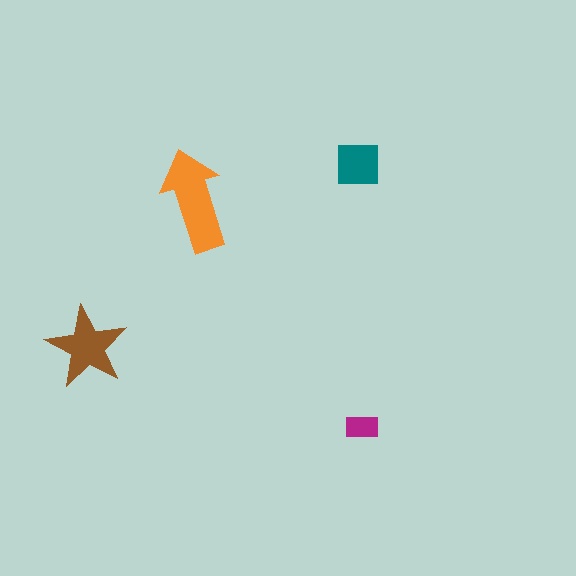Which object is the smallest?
The magenta rectangle.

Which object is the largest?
The orange arrow.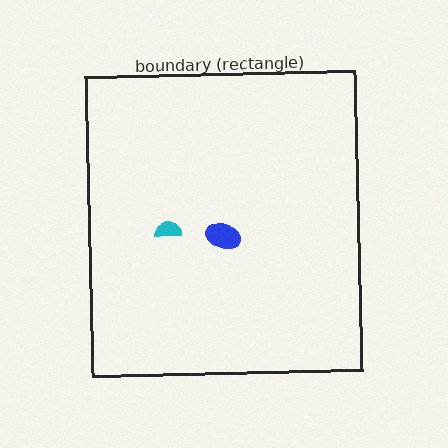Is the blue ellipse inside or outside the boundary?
Inside.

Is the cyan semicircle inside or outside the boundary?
Inside.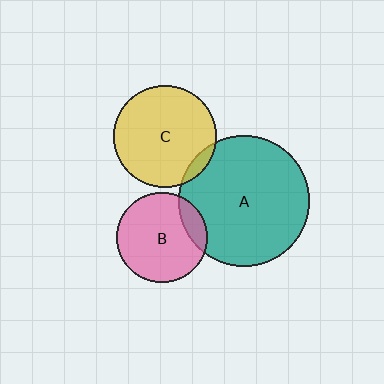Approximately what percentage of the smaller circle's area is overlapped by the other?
Approximately 5%.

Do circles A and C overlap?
Yes.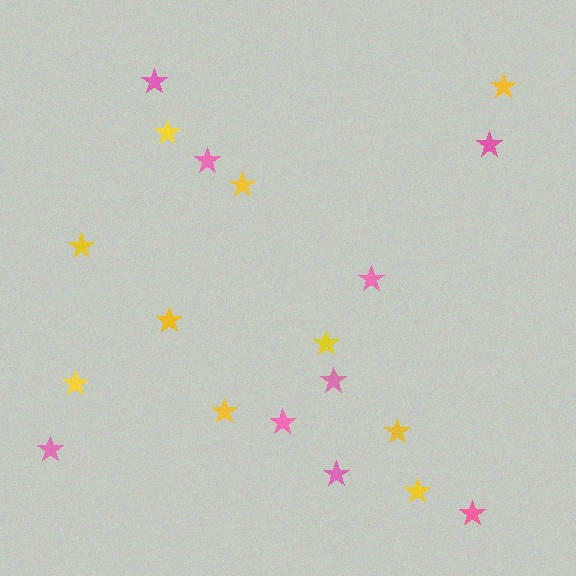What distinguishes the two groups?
There are 2 groups: one group of pink stars (9) and one group of yellow stars (10).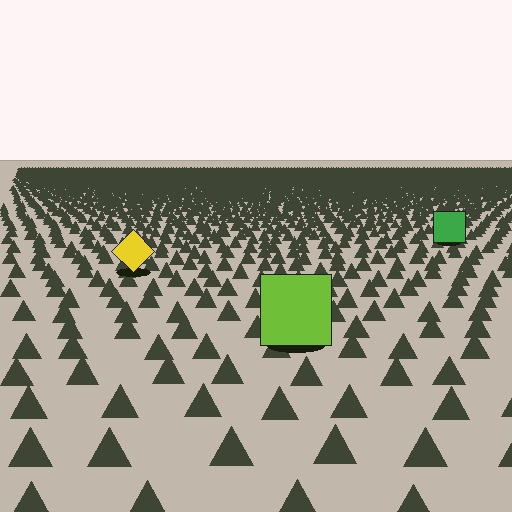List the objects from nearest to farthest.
From nearest to farthest: the lime square, the yellow diamond, the green square.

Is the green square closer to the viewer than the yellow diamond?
No. The yellow diamond is closer — you can tell from the texture gradient: the ground texture is coarser near it.